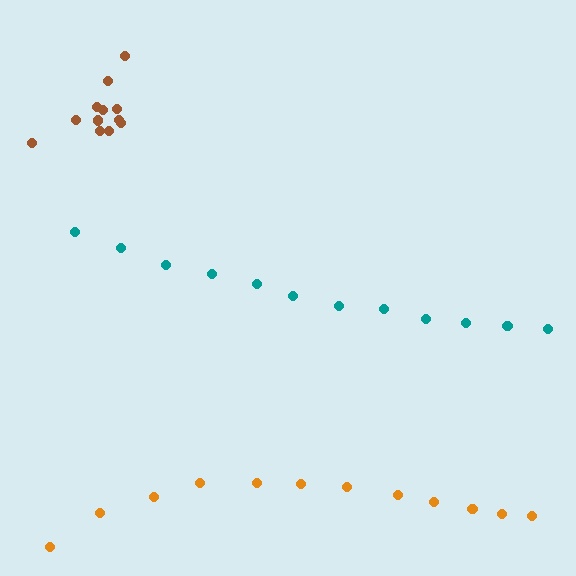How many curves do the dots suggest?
There are 3 distinct paths.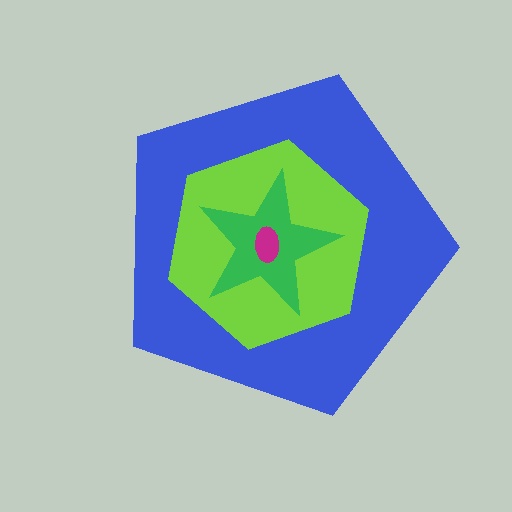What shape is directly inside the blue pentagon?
The lime hexagon.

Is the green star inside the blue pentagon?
Yes.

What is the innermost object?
The magenta ellipse.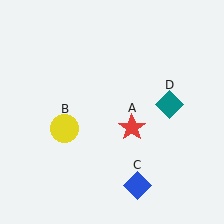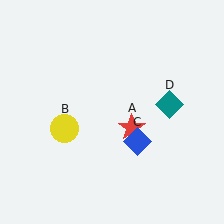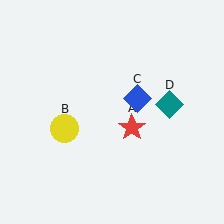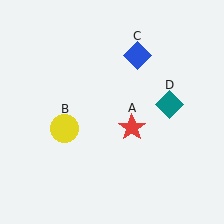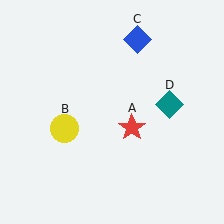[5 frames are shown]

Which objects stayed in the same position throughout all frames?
Red star (object A) and yellow circle (object B) and teal diamond (object D) remained stationary.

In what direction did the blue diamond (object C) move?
The blue diamond (object C) moved up.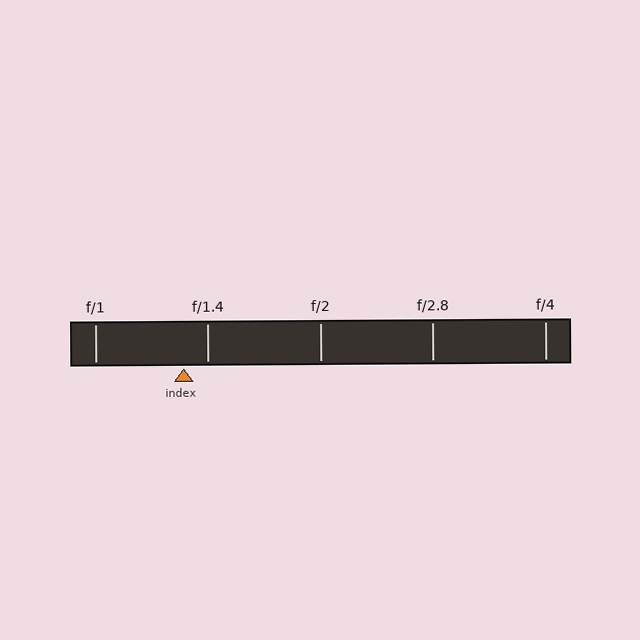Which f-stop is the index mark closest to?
The index mark is closest to f/1.4.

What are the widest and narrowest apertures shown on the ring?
The widest aperture shown is f/1 and the narrowest is f/4.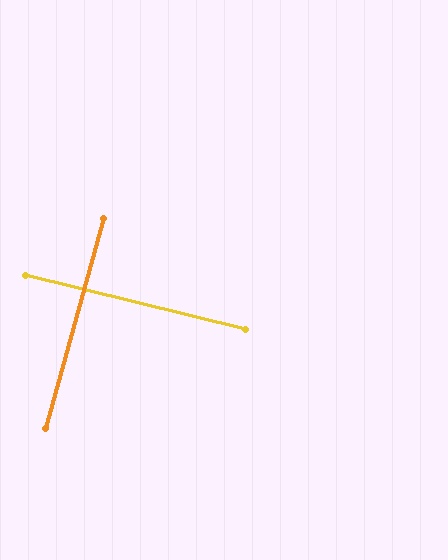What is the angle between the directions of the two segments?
Approximately 88 degrees.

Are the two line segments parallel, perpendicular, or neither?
Perpendicular — they meet at approximately 88°.